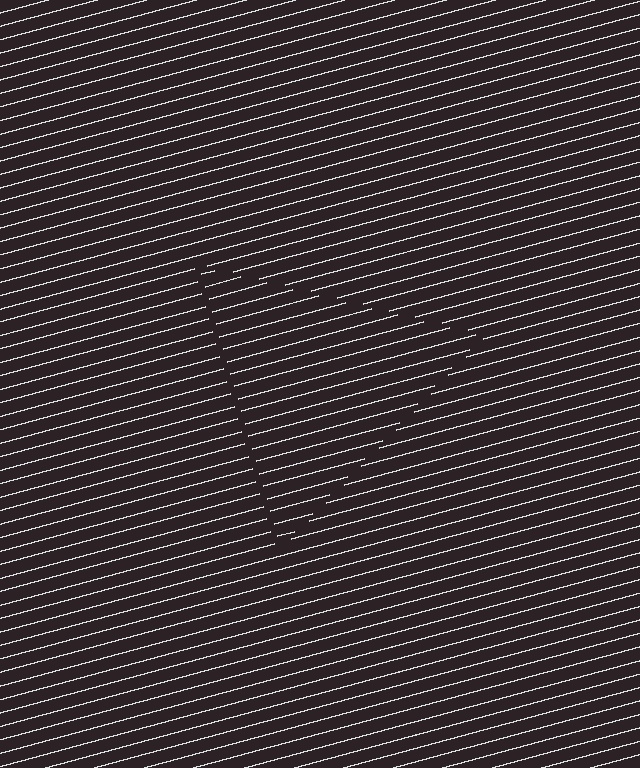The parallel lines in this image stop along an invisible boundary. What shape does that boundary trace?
An illusory triangle. The interior of the shape contains the same grating, shifted by half a period — the contour is defined by the phase discontinuity where line-ends from the inner and outer gratings abut.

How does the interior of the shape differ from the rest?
The interior of the shape contains the same grating, shifted by half a period — the contour is defined by the phase discontinuity where line-ends from the inner and outer gratings abut.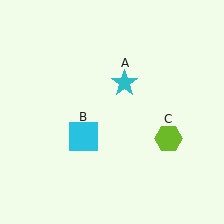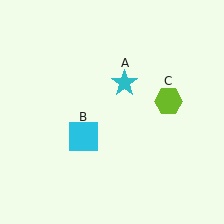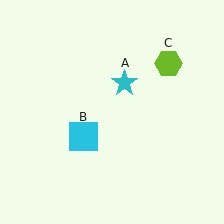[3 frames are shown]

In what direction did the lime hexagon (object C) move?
The lime hexagon (object C) moved up.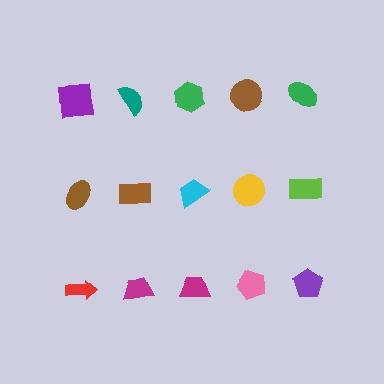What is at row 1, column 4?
A brown circle.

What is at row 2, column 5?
A lime rectangle.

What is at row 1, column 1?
A purple square.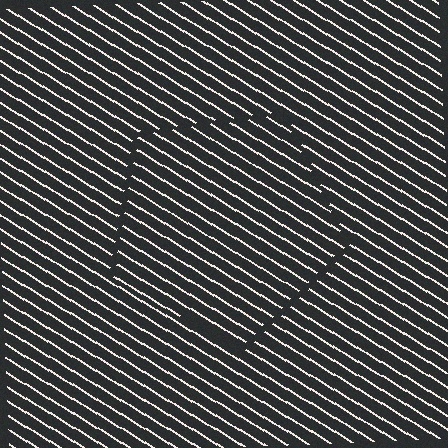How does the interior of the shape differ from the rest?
The interior of the shape contains the same grating, shifted by half a period — the contour is defined by the phase discontinuity where line-ends from the inner and outer gratings abut.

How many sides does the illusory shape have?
5 sides — the line-ends trace a pentagon.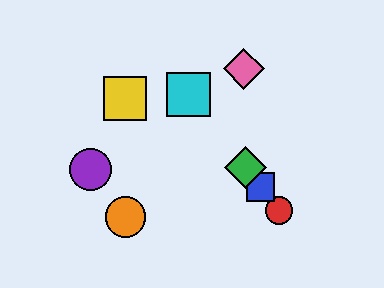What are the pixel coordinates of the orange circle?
The orange circle is at (126, 217).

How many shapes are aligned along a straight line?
4 shapes (the red circle, the blue square, the green diamond, the cyan square) are aligned along a straight line.